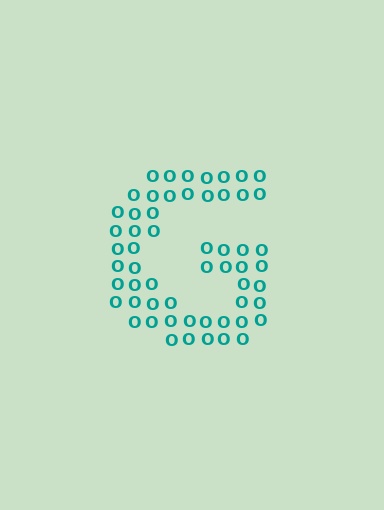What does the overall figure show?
The overall figure shows the letter G.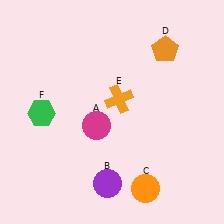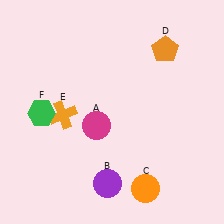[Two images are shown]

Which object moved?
The orange cross (E) moved left.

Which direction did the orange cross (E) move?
The orange cross (E) moved left.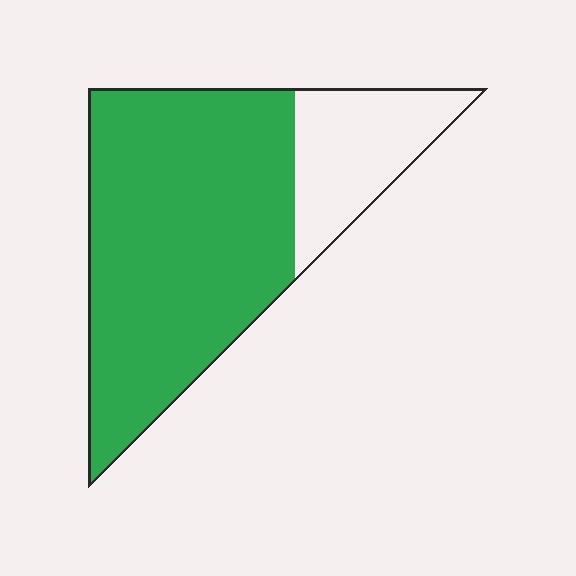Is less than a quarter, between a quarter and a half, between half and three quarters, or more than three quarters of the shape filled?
More than three quarters.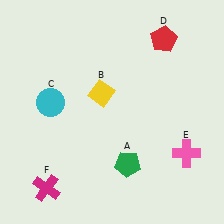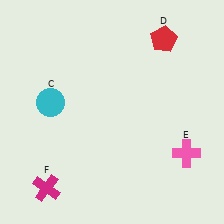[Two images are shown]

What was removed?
The yellow diamond (B), the green pentagon (A) were removed in Image 2.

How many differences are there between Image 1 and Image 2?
There are 2 differences between the two images.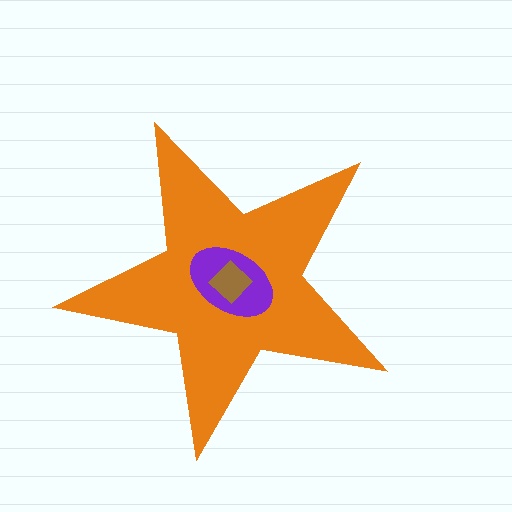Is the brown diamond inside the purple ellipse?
Yes.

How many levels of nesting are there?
3.